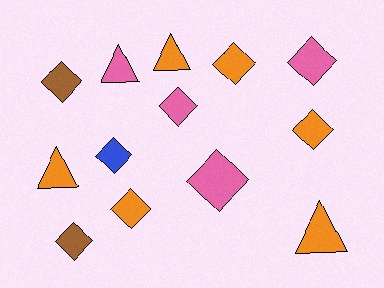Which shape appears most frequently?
Diamond, with 9 objects.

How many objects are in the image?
There are 13 objects.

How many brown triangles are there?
There are no brown triangles.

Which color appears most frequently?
Orange, with 6 objects.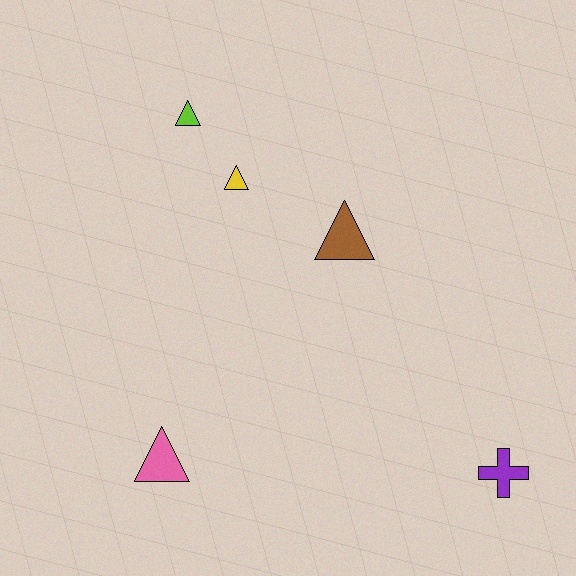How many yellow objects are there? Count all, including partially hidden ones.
There is 1 yellow object.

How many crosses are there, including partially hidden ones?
There is 1 cross.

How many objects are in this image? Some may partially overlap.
There are 5 objects.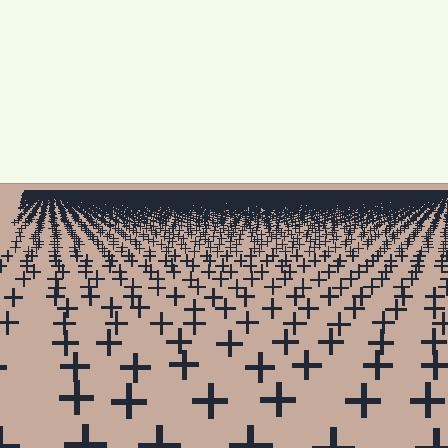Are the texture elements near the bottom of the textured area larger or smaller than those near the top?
Larger. Near the bottom, elements are closer to the viewer and appear at a bigger on-screen size.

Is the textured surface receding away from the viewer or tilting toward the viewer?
The surface is receding away from the viewer. Texture elements get smaller and denser toward the top.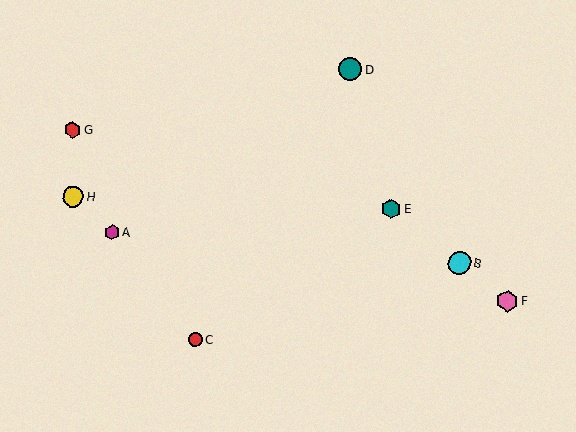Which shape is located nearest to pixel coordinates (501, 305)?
The pink hexagon (labeled F) at (507, 301) is nearest to that location.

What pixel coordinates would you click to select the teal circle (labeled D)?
Click at (350, 69) to select the teal circle D.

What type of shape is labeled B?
Shape B is a cyan circle.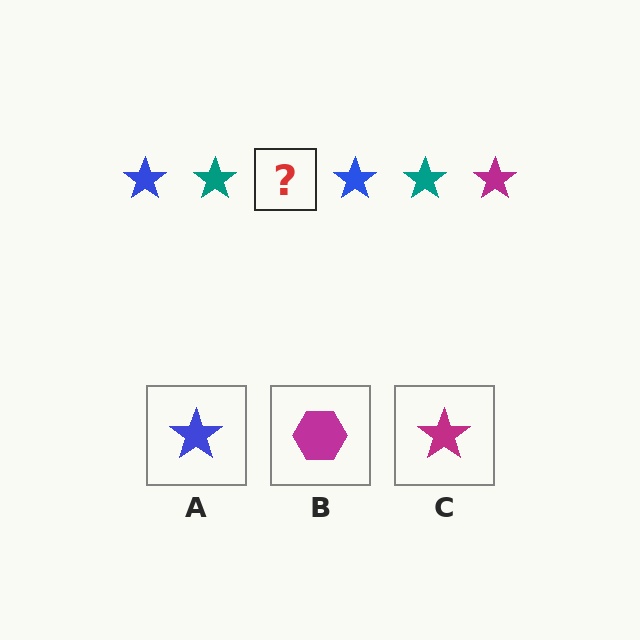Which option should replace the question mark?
Option C.